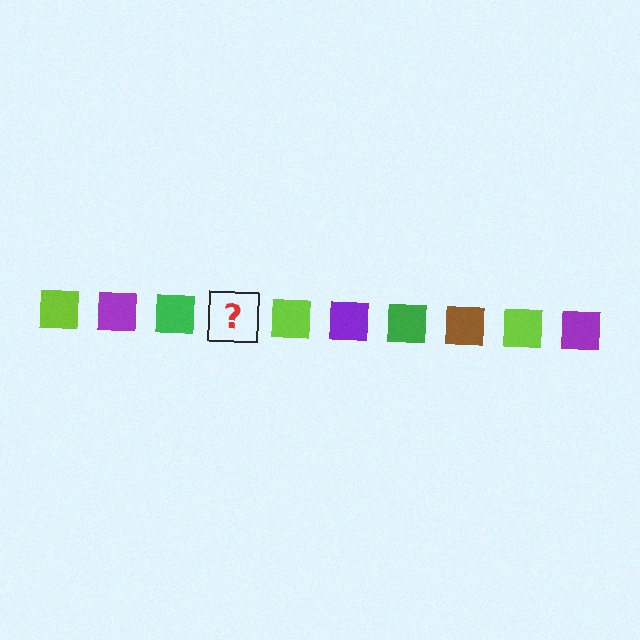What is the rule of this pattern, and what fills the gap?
The rule is that the pattern cycles through lime, purple, green, brown squares. The gap should be filled with a brown square.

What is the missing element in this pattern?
The missing element is a brown square.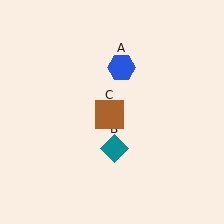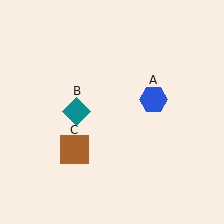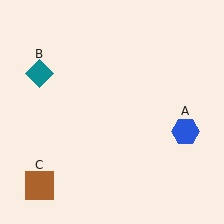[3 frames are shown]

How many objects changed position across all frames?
3 objects changed position: blue hexagon (object A), teal diamond (object B), brown square (object C).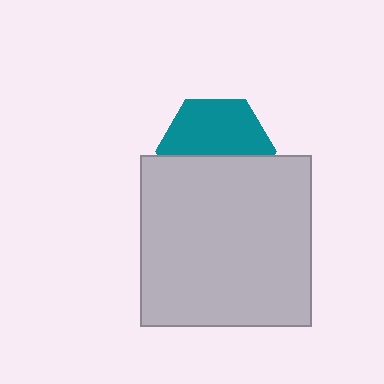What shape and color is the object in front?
The object in front is a light gray square.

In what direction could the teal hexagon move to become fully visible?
The teal hexagon could move up. That would shift it out from behind the light gray square entirely.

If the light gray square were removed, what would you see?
You would see the complete teal hexagon.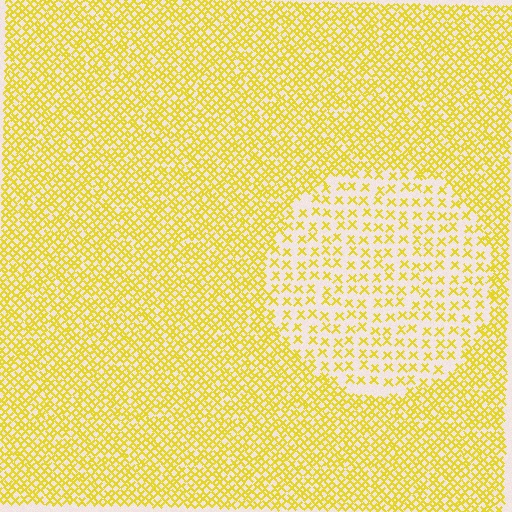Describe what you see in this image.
The image contains small yellow elements arranged at two different densities. A circle-shaped region is visible where the elements are less densely packed than the surrounding area.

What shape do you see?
I see a circle.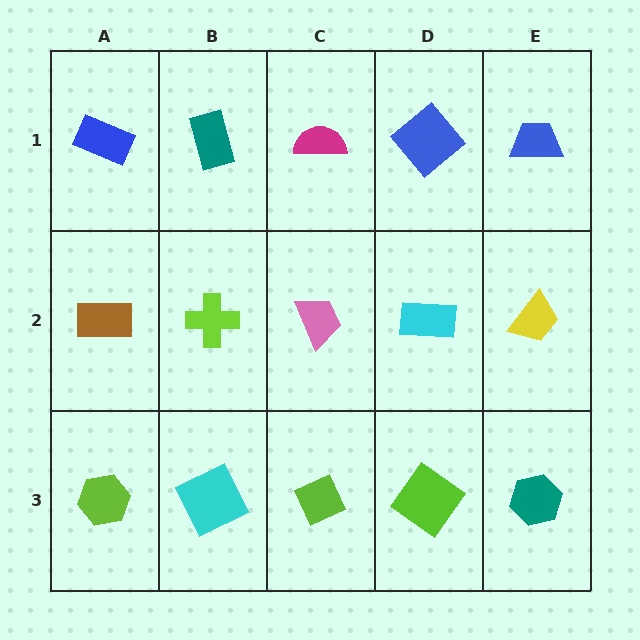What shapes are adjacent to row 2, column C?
A magenta semicircle (row 1, column C), a lime diamond (row 3, column C), a lime cross (row 2, column B), a cyan rectangle (row 2, column D).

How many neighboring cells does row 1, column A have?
2.